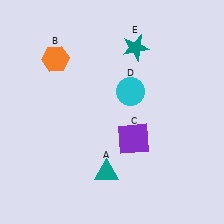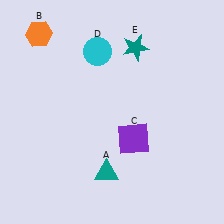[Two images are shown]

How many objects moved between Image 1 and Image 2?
2 objects moved between the two images.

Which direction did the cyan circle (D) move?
The cyan circle (D) moved up.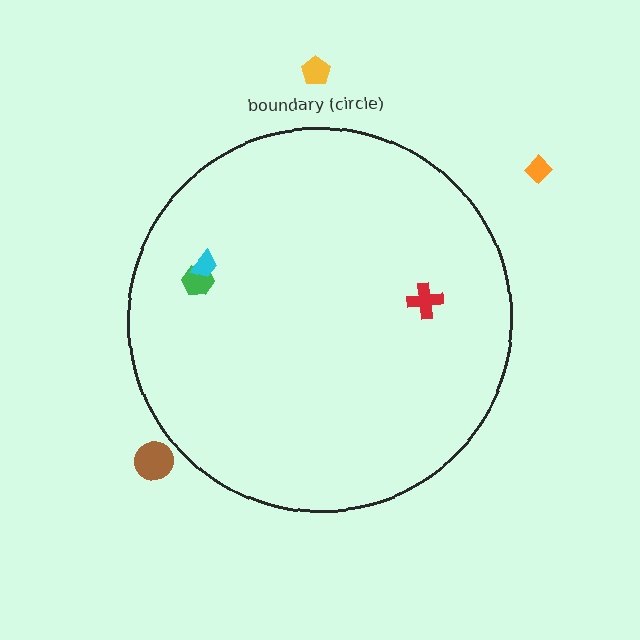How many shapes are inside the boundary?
3 inside, 3 outside.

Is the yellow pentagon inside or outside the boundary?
Outside.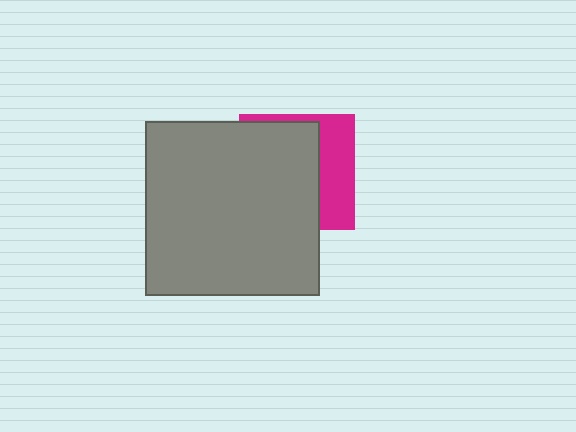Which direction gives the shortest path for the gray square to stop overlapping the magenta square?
Moving left gives the shortest separation.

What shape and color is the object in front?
The object in front is a gray square.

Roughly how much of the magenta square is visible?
A small part of it is visible (roughly 36%).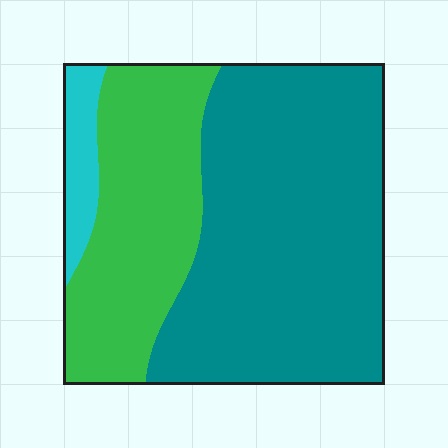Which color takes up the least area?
Cyan, at roughly 5%.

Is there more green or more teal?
Teal.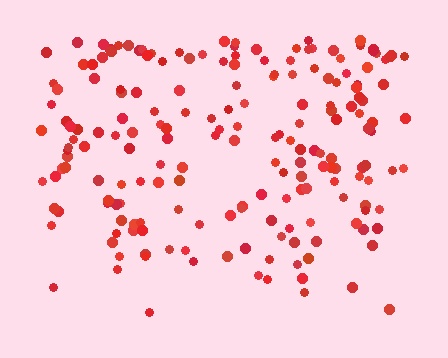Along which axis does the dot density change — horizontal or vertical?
Vertical.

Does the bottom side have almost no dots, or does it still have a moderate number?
Still a moderate number, just noticeably fewer than the top.